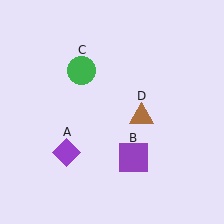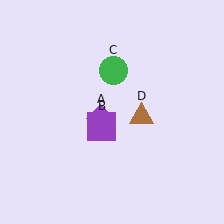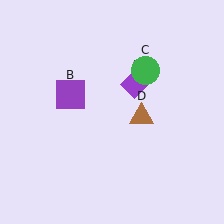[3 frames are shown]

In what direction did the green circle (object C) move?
The green circle (object C) moved right.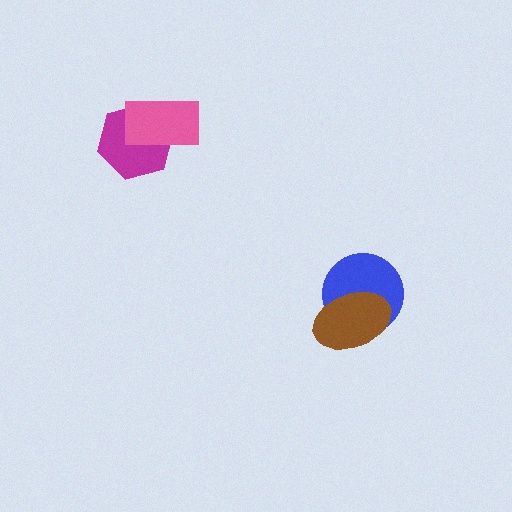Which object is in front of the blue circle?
The brown ellipse is in front of the blue circle.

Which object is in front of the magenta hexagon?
The pink rectangle is in front of the magenta hexagon.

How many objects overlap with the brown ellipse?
1 object overlaps with the brown ellipse.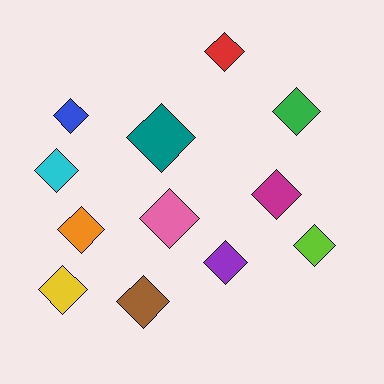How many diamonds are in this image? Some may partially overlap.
There are 12 diamonds.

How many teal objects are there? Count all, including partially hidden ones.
There is 1 teal object.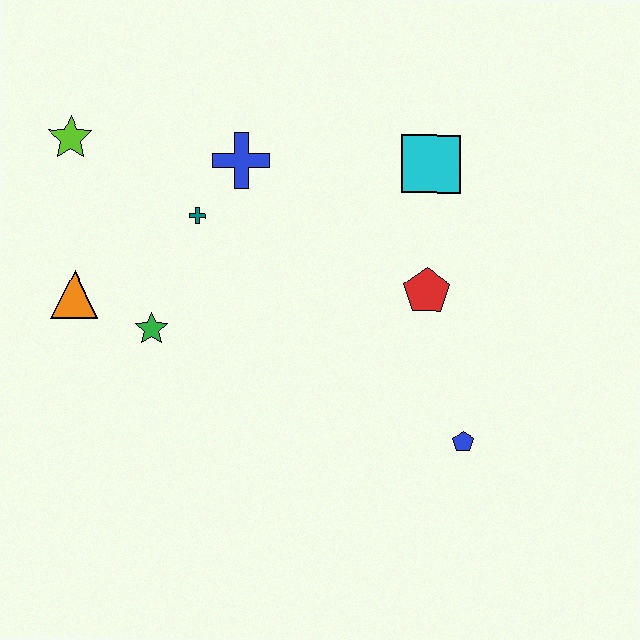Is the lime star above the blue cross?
Yes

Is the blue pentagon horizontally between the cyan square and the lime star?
No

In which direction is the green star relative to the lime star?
The green star is below the lime star.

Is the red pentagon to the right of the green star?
Yes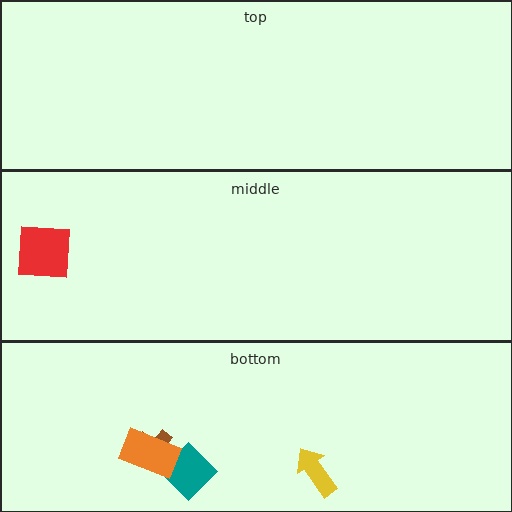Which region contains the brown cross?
The bottom region.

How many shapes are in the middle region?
1.